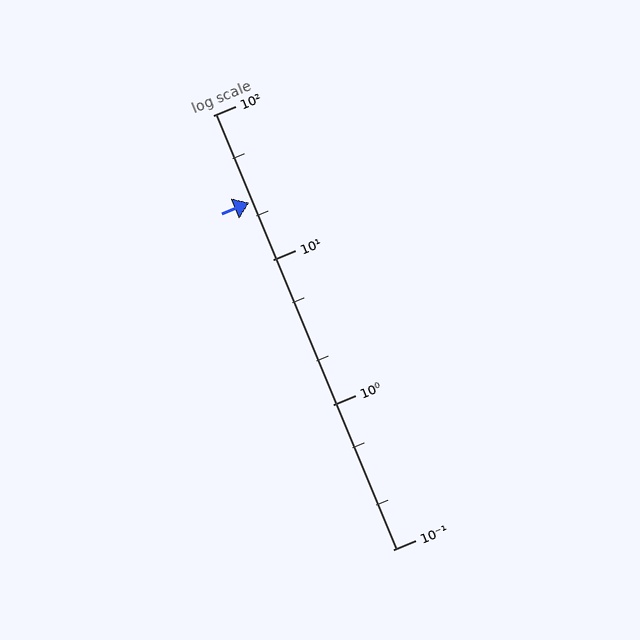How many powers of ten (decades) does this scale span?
The scale spans 3 decades, from 0.1 to 100.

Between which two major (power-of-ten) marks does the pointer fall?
The pointer is between 10 and 100.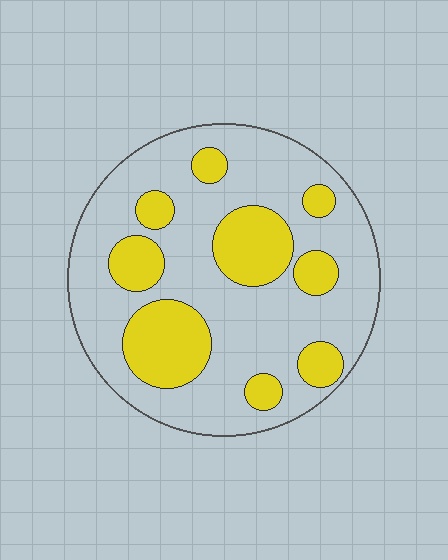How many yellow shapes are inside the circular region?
9.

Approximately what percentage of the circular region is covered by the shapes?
Approximately 30%.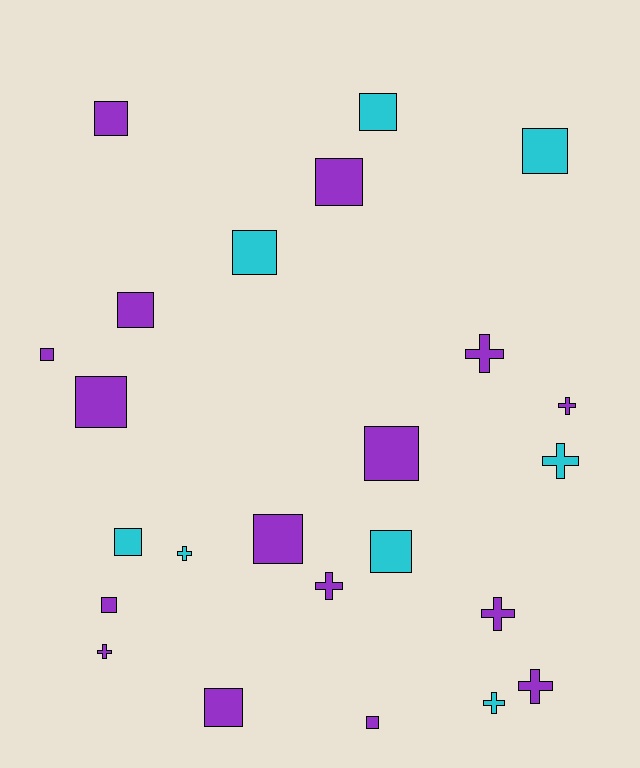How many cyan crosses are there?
There are 3 cyan crosses.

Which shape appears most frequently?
Square, with 15 objects.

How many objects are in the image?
There are 24 objects.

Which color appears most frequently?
Purple, with 16 objects.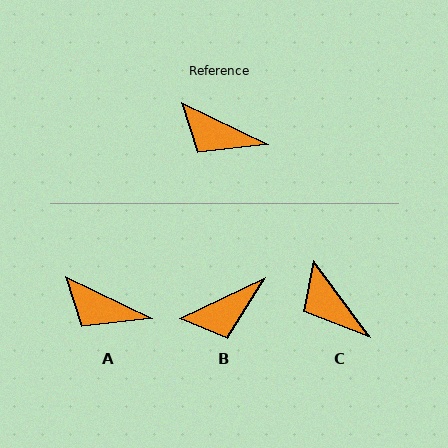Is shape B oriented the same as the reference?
No, it is off by about 51 degrees.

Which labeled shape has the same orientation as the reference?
A.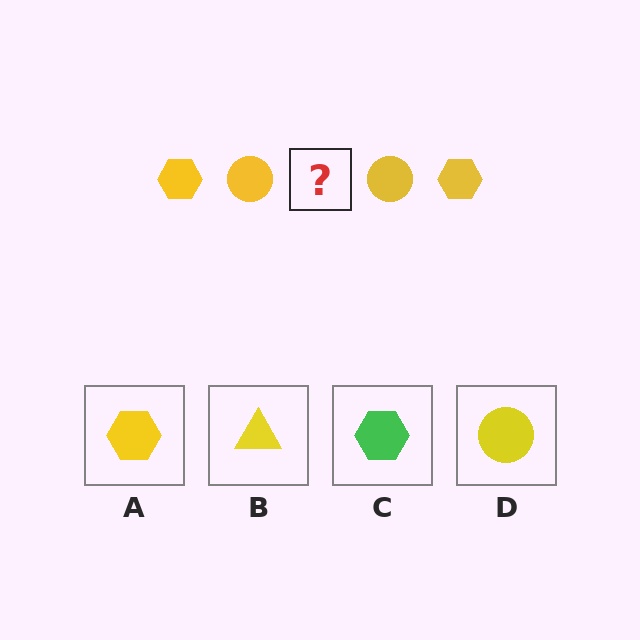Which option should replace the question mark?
Option A.